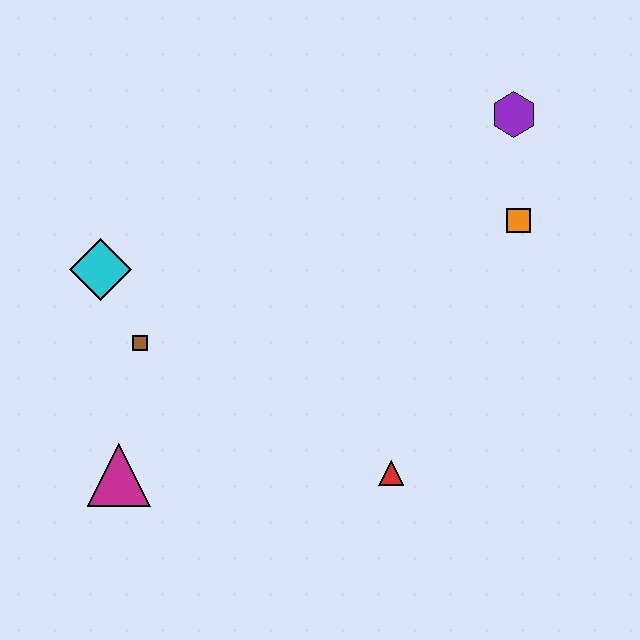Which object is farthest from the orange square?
The magenta triangle is farthest from the orange square.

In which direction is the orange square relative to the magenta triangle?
The orange square is to the right of the magenta triangle.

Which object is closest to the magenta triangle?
The brown square is closest to the magenta triangle.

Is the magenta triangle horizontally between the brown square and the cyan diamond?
Yes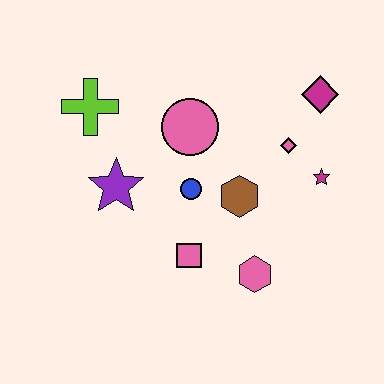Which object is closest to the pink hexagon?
The pink square is closest to the pink hexagon.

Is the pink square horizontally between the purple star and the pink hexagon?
Yes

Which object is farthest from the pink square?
The magenta diamond is farthest from the pink square.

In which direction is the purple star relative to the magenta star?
The purple star is to the left of the magenta star.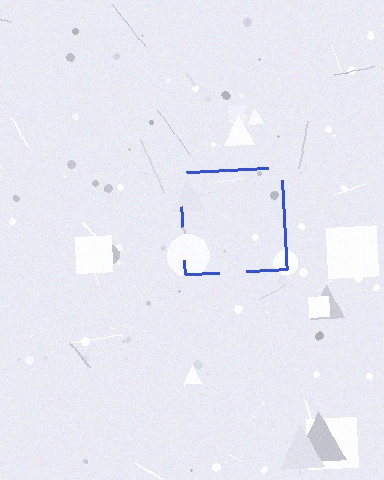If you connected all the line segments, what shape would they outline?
They would outline a square.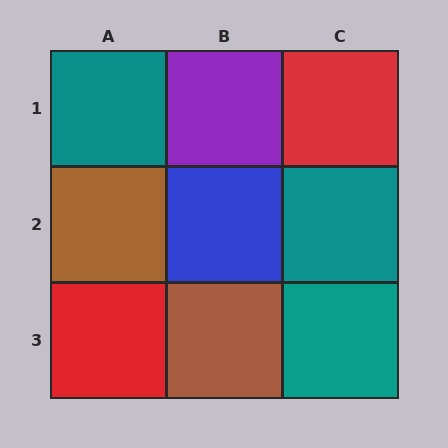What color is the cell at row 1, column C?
Red.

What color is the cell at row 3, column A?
Red.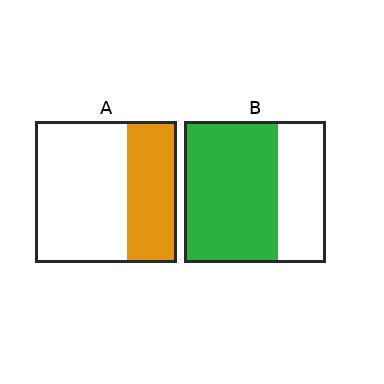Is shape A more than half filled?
No.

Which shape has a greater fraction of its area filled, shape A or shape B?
Shape B.